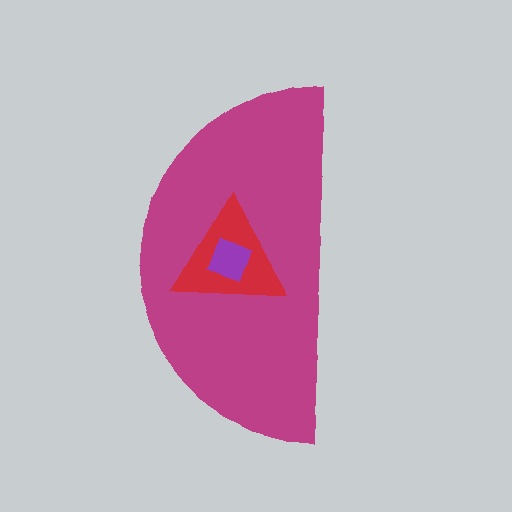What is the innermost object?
The purple square.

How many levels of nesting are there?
3.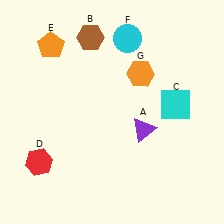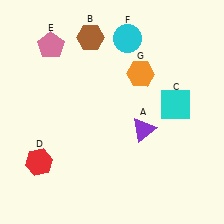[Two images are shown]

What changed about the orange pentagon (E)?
In Image 1, E is orange. In Image 2, it changed to pink.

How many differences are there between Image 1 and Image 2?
There is 1 difference between the two images.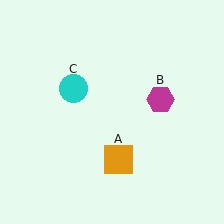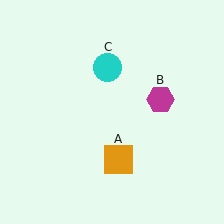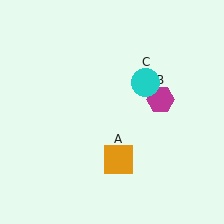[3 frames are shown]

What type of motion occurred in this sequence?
The cyan circle (object C) rotated clockwise around the center of the scene.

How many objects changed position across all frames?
1 object changed position: cyan circle (object C).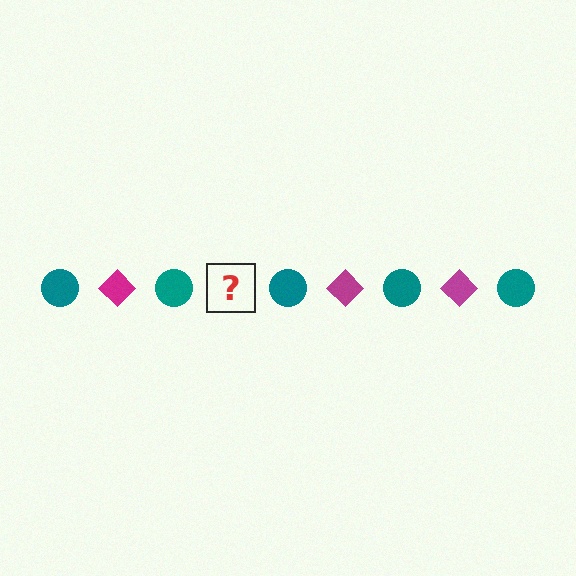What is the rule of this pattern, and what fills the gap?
The rule is that the pattern alternates between teal circle and magenta diamond. The gap should be filled with a magenta diamond.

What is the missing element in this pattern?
The missing element is a magenta diamond.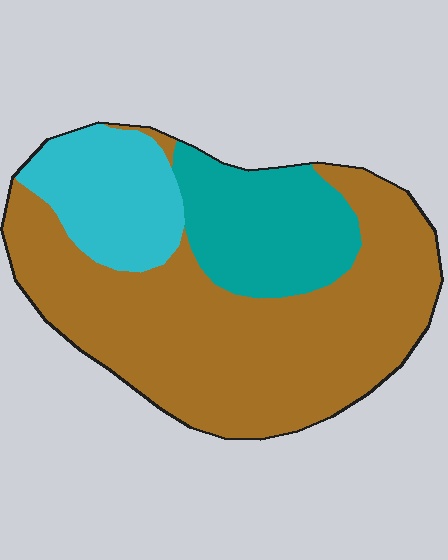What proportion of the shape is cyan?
Cyan covers roughly 15% of the shape.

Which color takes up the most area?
Brown, at roughly 60%.